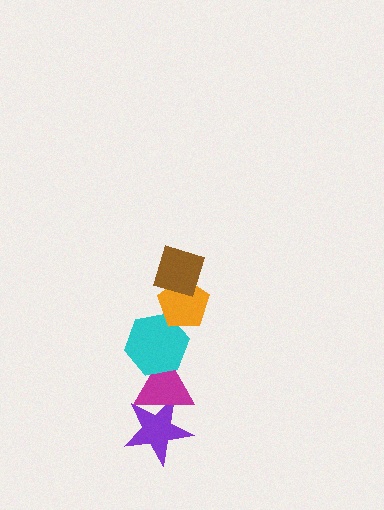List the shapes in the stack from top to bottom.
From top to bottom: the brown diamond, the orange pentagon, the cyan hexagon, the magenta triangle, the purple star.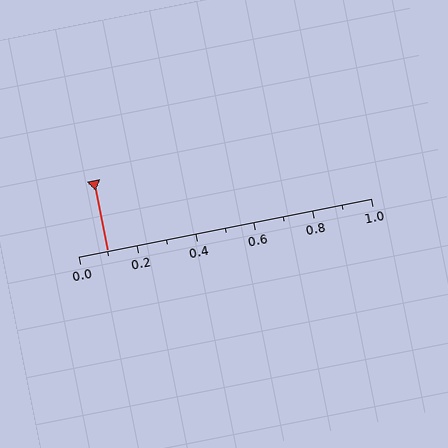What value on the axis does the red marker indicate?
The marker indicates approximately 0.1.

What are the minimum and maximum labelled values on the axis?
The axis runs from 0.0 to 1.0.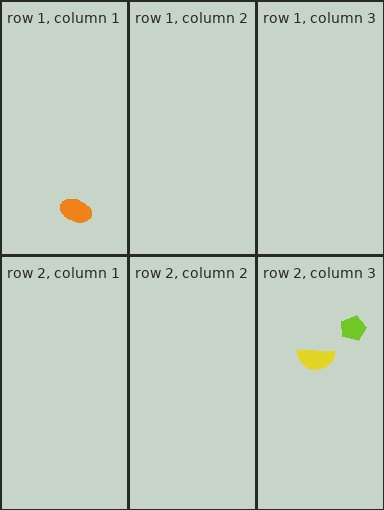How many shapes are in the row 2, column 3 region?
2.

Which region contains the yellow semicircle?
The row 2, column 3 region.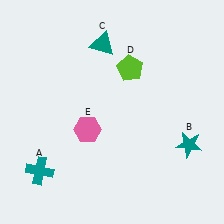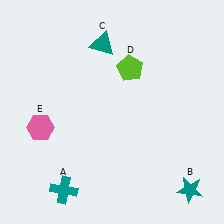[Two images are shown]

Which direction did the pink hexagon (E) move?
The pink hexagon (E) moved left.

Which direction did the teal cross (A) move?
The teal cross (A) moved right.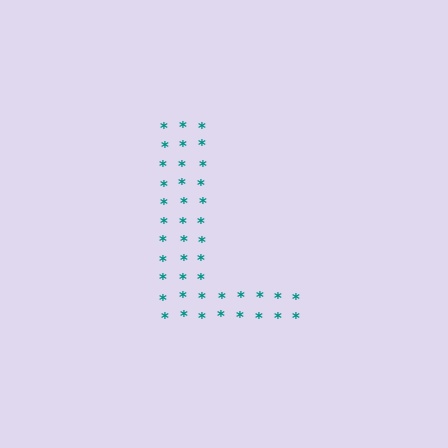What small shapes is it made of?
It is made of small asterisks.